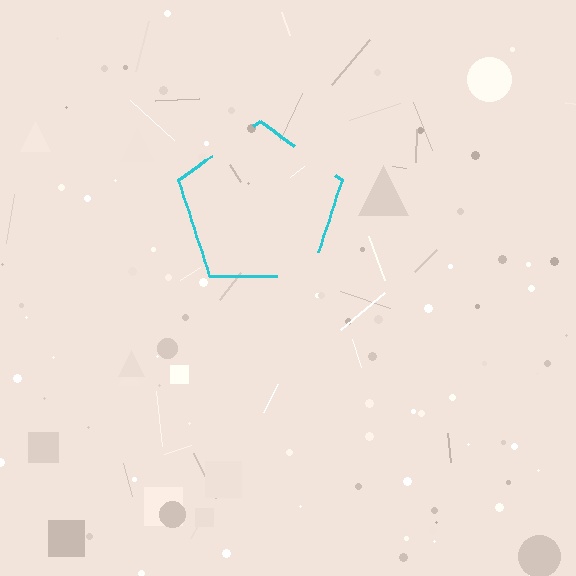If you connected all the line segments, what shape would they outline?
They would outline a pentagon.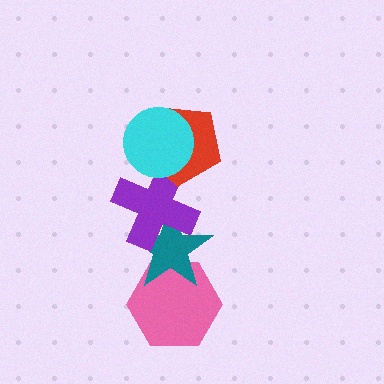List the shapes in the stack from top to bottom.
From top to bottom: the cyan circle, the red pentagon, the purple cross, the teal star, the pink hexagon.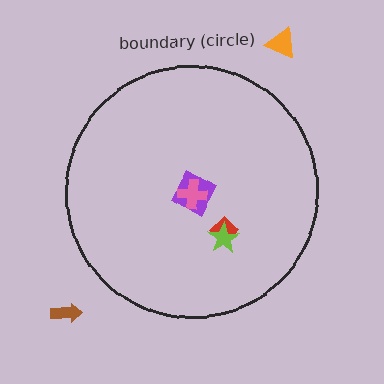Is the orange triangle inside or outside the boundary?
Outside.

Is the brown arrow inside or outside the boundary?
Outside.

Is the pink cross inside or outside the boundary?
Inside.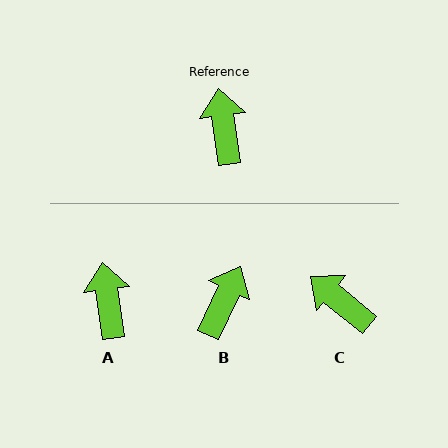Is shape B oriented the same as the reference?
No, it is off by about 33 degrees.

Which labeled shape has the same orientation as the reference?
A.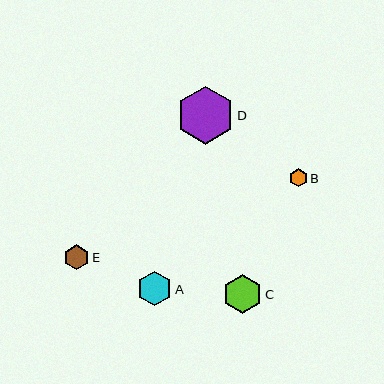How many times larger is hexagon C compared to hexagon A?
Hexagon C is approximately 1.1 times the size of hexagon A.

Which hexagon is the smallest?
Hexagon B is the smallest with a size of approximately 18 pixels.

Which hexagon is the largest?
Hexagon D is the largest with a size of approximately 58 pixels.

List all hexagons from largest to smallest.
From largest to smallest: D, C, A, E, B.